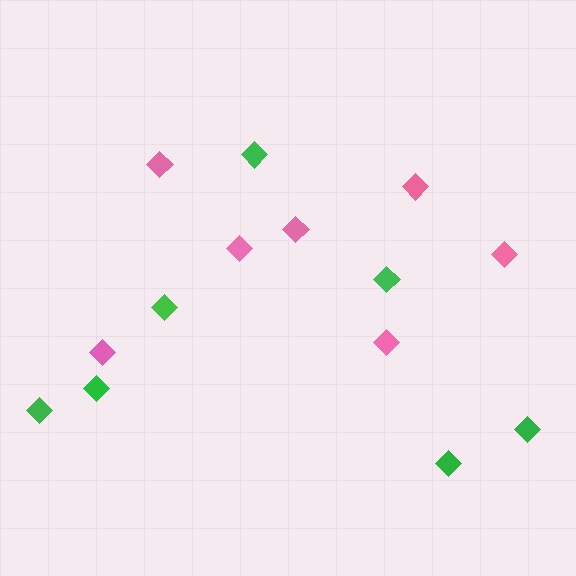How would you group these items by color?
There are 2 groups: one group of green diamonds (7) and one group of pink diamonds (7).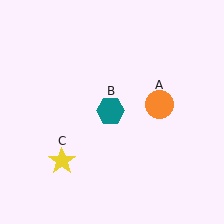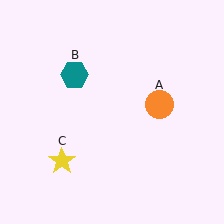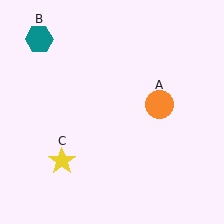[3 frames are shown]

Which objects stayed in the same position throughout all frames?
Orange circle (object A) and yellow star (object C) remained stationary.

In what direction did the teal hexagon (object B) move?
The teal hexagon (object B) moved up and to the left.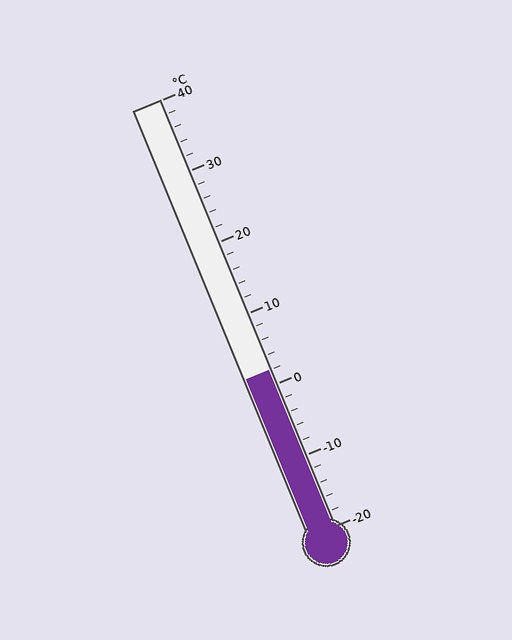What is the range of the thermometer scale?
The thermometer scale ranges from -20°C to 40°C.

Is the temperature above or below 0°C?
The temperature is above 0°C.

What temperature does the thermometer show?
The thermometer shows approximately 2°C.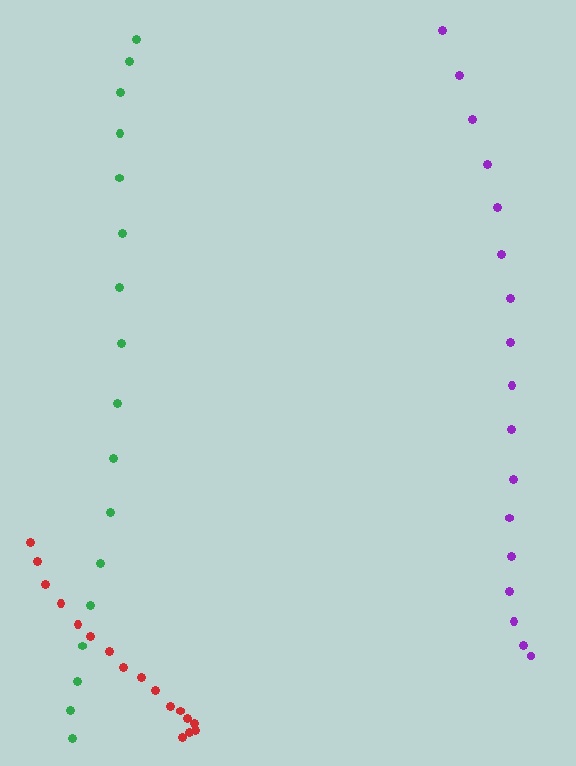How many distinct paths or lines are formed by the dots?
There are 3 distinct paths.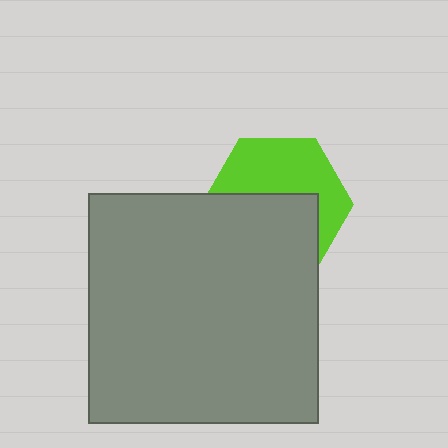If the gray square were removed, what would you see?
You would see the complete lime hexagon.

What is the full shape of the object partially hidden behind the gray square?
The partially hidden object is a lime hexagon.